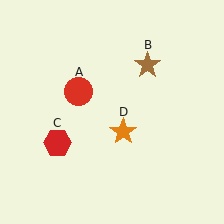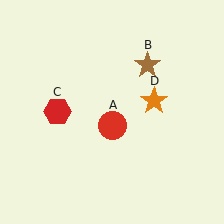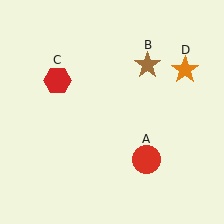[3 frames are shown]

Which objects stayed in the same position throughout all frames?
Brown star (object B) remained stationary.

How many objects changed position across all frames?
3 objects changed position: red circle (object A), red hexagon (object C), orange star (object D).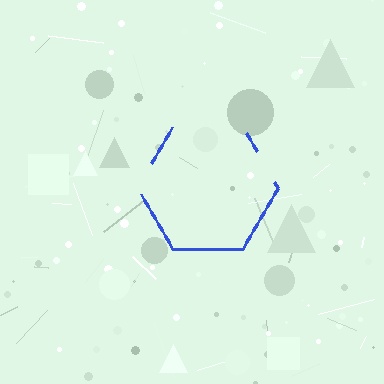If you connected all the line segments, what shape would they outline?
They would outline a hexagon.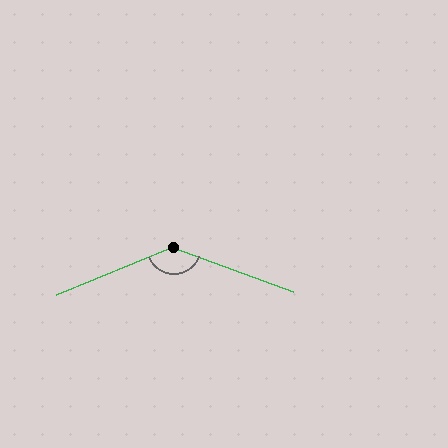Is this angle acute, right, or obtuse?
It is obtuse.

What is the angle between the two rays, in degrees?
Approximately 137 degrees.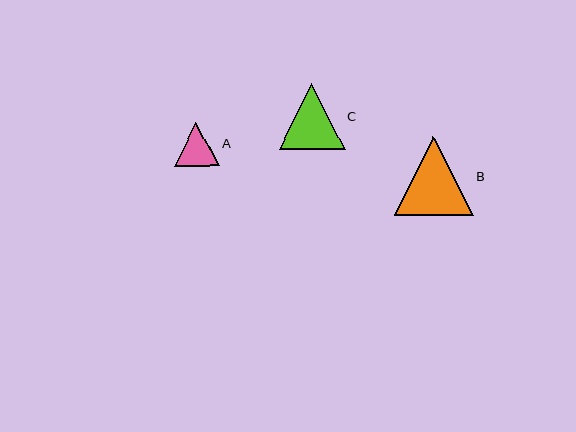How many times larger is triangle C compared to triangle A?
Triangle C is approximately 1.5 times the size of triangle A.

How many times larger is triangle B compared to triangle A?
Triangle B is approximately 1.8 times the size of triangle A.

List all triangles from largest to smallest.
From largest to smallest: B, C, A.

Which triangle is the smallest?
Triangle A is the smallest with a size of approximately 45 pixels.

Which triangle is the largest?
Triangle B is the largest with a size of approximately 79 pixels.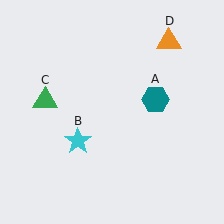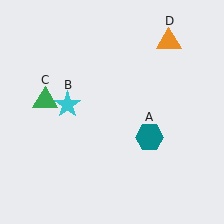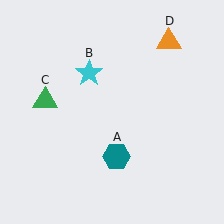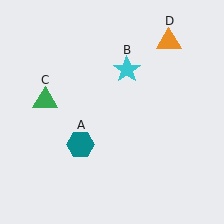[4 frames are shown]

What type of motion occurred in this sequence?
The teal hexagon (object A), cyan star (object B) rotated clockwise around the center of the scene.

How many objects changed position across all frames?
2 objects changed position: teal hexagon (object A), cyan star (object B).